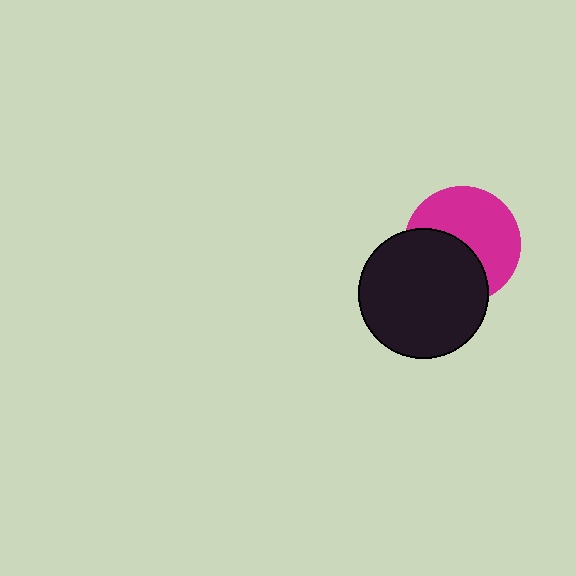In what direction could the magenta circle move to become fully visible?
The magenta circle could move toward the upper-right. That would shift it out from behind the black circle entirely.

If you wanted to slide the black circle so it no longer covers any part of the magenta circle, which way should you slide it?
Slide it toward the lower-left — that is the most direct way to separate the two shapes.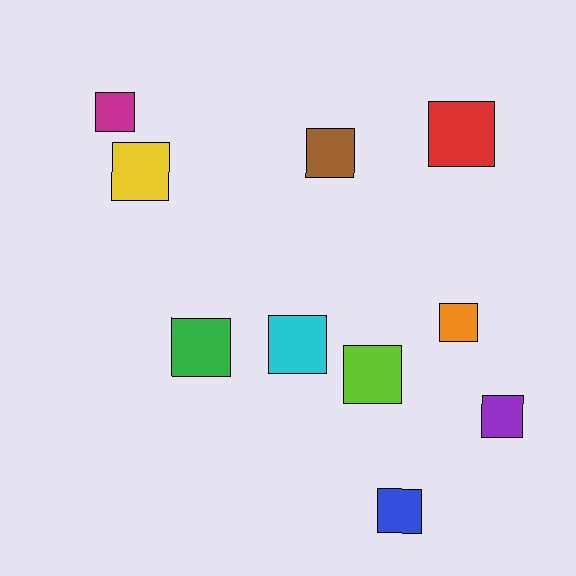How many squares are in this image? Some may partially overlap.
There are 10 squares.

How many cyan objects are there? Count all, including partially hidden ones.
There is 1 cyan object.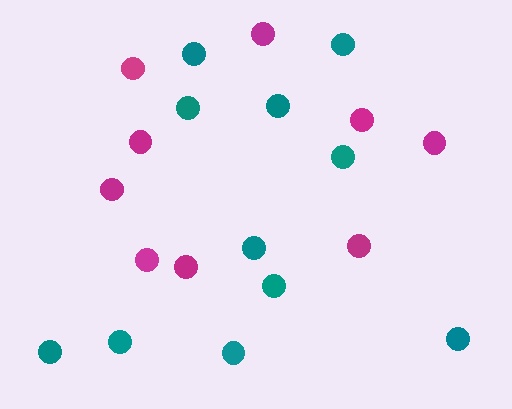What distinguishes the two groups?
There are 2 groups: one group of magenta circles (9) and one group of teal circles (11).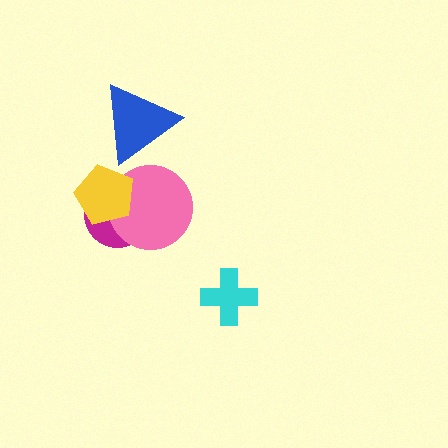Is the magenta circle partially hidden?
Yes, it is partially covered by another shape.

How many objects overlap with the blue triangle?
0 objects overlap with the blue triangle.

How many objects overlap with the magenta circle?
2 objects overlap with the magenta circle.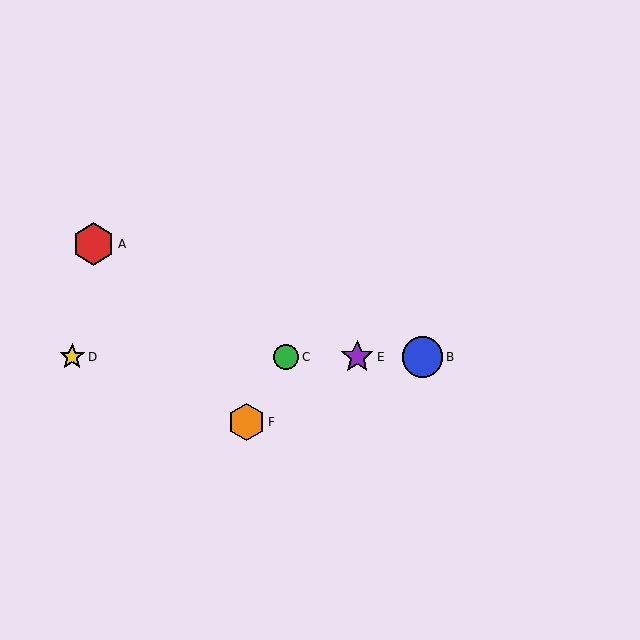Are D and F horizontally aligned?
No, D is at y≈357 and F is at y≈422.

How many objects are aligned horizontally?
4 objects (B, C, D, E) are aligned horizontally.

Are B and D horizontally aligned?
Yes, both are at y≈357.